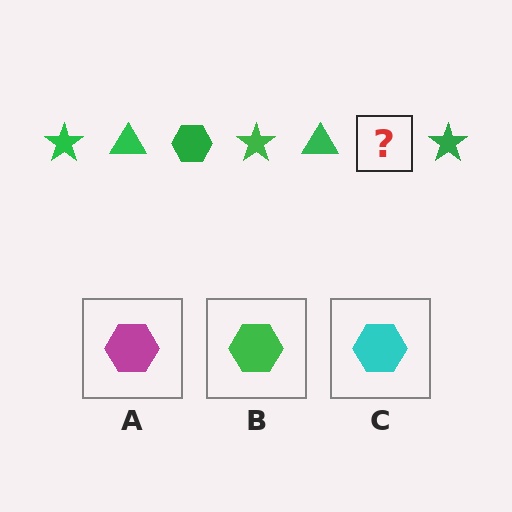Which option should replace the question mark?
Option B.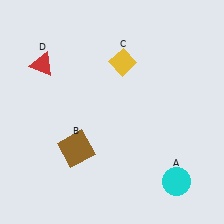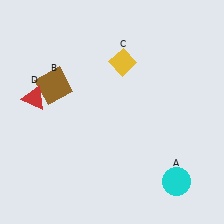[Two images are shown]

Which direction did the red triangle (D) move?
The red triangle (D) moved down.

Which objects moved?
The objects that moved are: the brown square (B), the red triangle (D).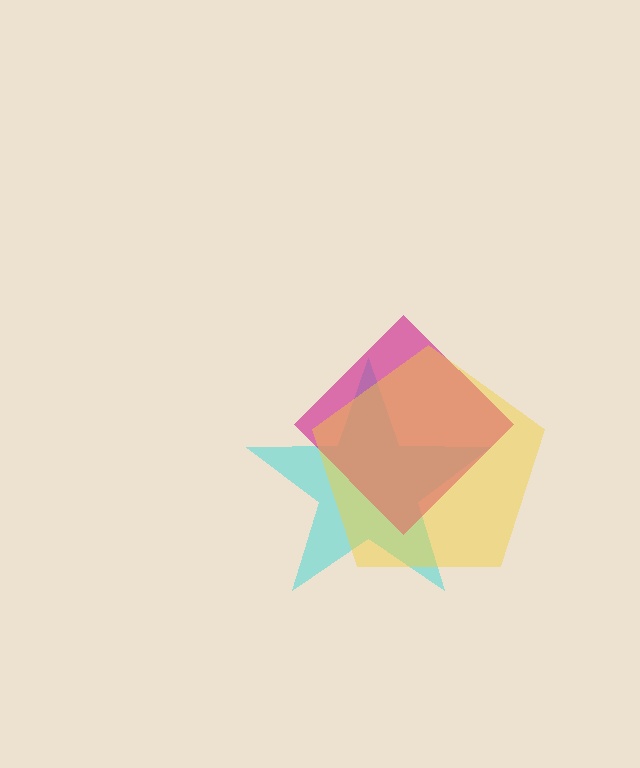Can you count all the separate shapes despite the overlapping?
Yes, there are 3 separate shapes.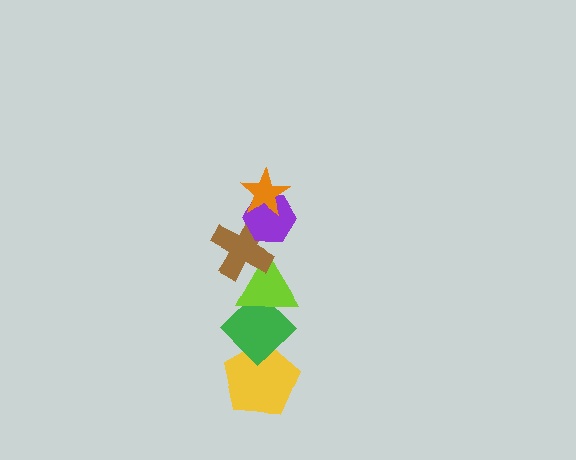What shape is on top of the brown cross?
The purple hexagon is on top of the brown cross.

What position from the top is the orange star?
The orange star is 1st from the top.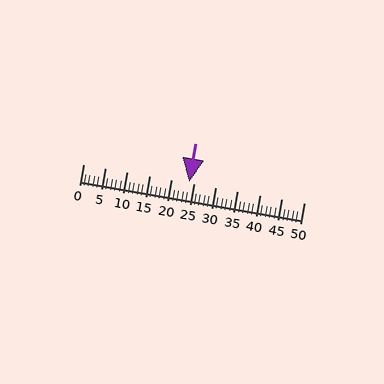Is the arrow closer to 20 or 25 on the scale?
The arrow is closer to 25.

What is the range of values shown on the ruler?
The ruler shows values from 0 to 50.